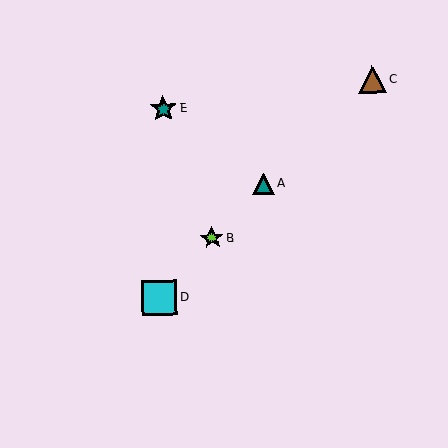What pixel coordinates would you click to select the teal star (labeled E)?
Click at (163, 109) to select the teal star E.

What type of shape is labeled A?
Shape A is a teal triangle.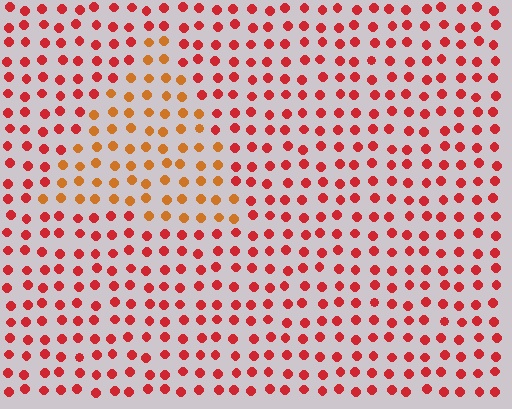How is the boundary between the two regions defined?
The boundary is defined purely by a slight shift in hue (about 32 degrees). Spacing, size, and orientation are identical on both sides.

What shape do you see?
I see a triangle.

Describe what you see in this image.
The image is filled with small red elements in a uniform arrangement. A triangle-shaped region is visible where the elements are tinted to a slightly different hue, forming a subtle color boundary.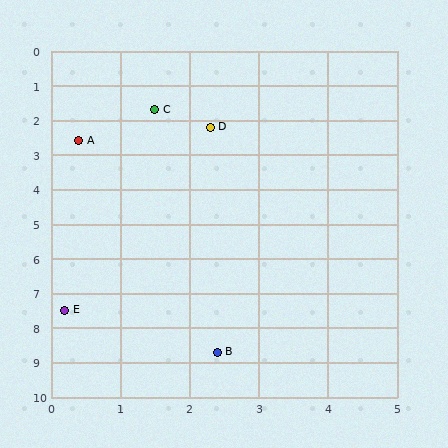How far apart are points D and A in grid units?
Points D and A are about 1.9 grid units apart.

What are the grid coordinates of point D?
Point D is at approximately (2.3, 2.2).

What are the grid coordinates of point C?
Point C is at approximately (1.5, 1.7).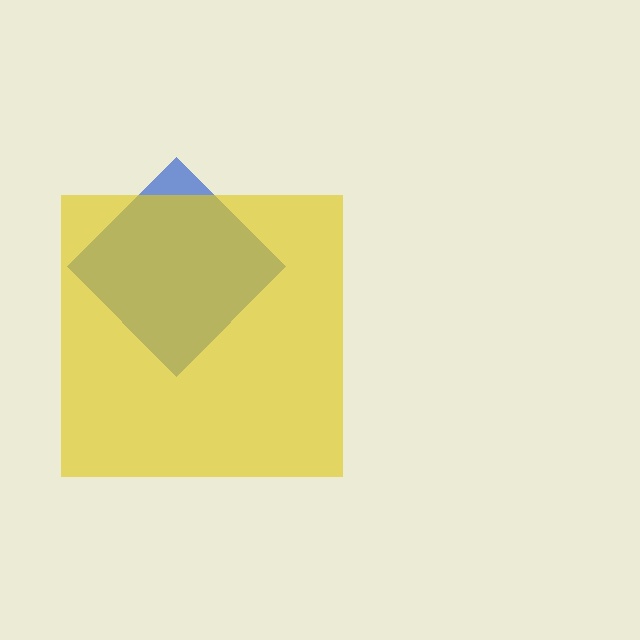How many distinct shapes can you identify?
There are 2 distinct shapes: a blue diamond, a yellow square.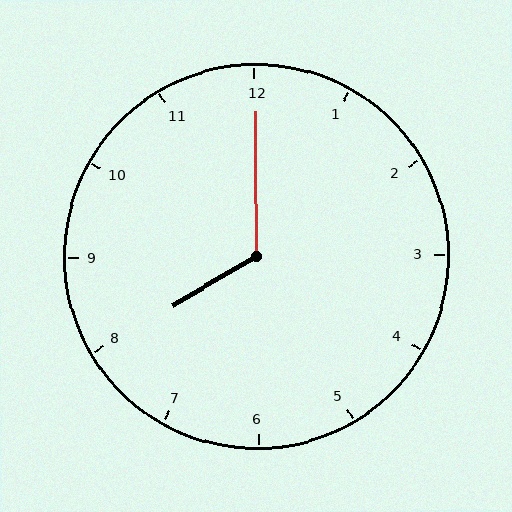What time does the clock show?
8:00.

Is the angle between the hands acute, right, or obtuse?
It is obtuse.